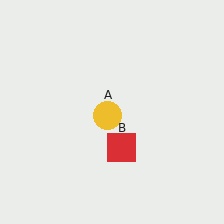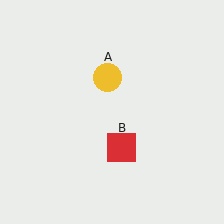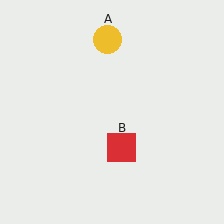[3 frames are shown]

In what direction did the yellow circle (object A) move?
The yellow circle (object A) moved up.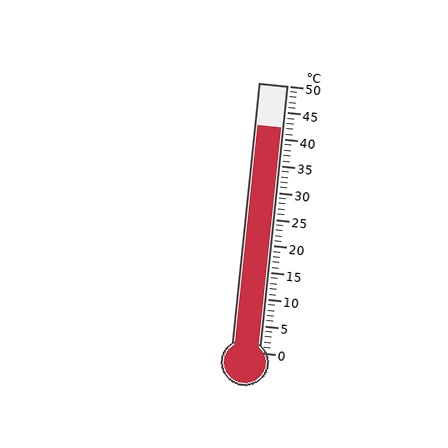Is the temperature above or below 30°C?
The temperature is above 30°C.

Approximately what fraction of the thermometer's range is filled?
The thermometer is filled to approximately 85% of its range.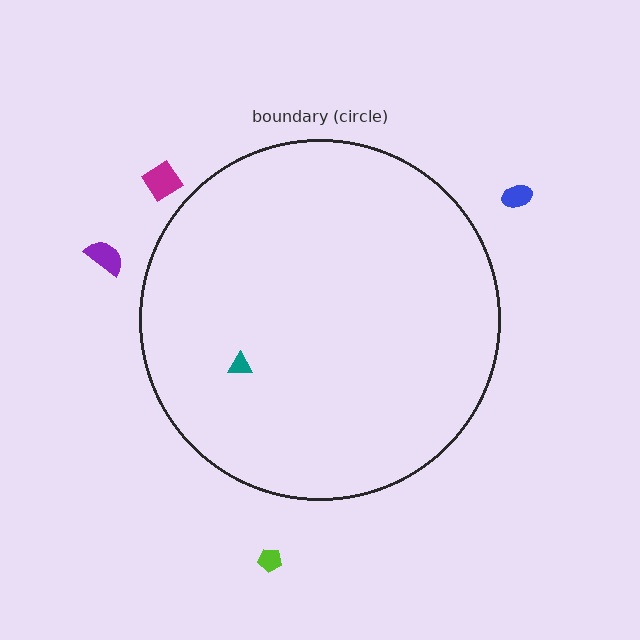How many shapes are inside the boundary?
1 inside, 4 outside.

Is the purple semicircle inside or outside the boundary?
Outside.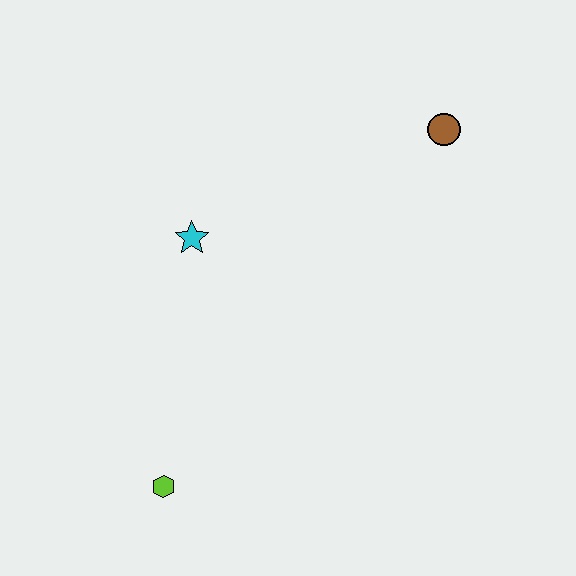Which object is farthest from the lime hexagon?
The brown circle is farthest from the lime hexagon.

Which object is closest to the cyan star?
The lime hexagon is closest to the cyan star.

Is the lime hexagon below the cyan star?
Yes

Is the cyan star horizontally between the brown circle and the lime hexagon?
Yes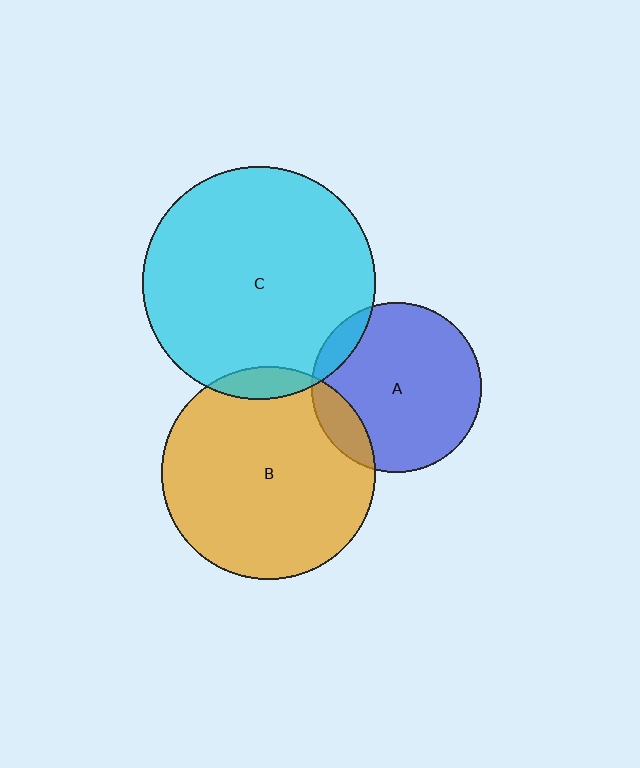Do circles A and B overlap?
Yes.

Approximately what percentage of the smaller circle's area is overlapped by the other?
Approximately 15%.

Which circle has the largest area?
Circle C (cyan).